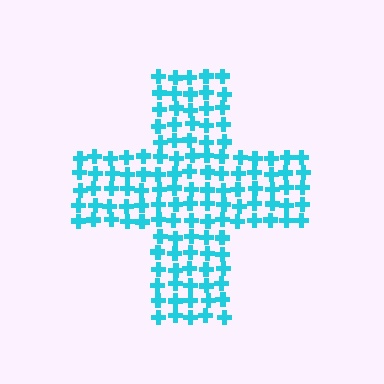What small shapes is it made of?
It is made of small crosses.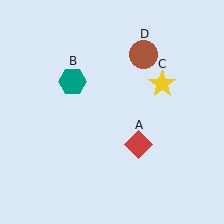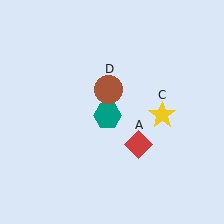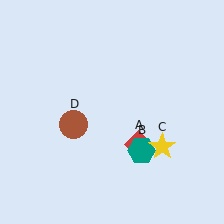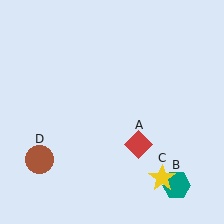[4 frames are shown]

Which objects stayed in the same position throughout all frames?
Red diamond (object A) remained stationary.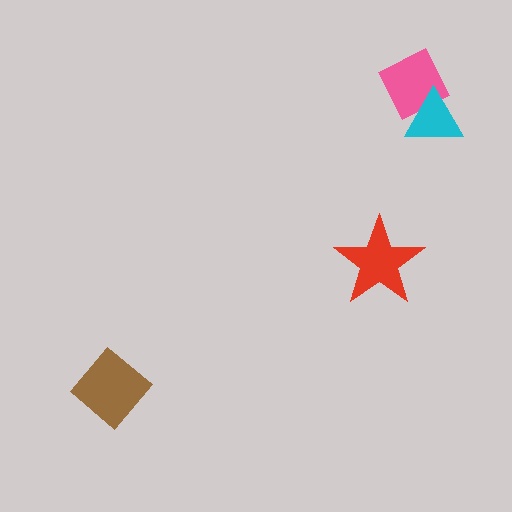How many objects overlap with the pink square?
1 object overlaps with the pink square.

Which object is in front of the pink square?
The cyan triangle is in front of the pink square.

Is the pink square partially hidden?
Yes, it is partially covered by another shape.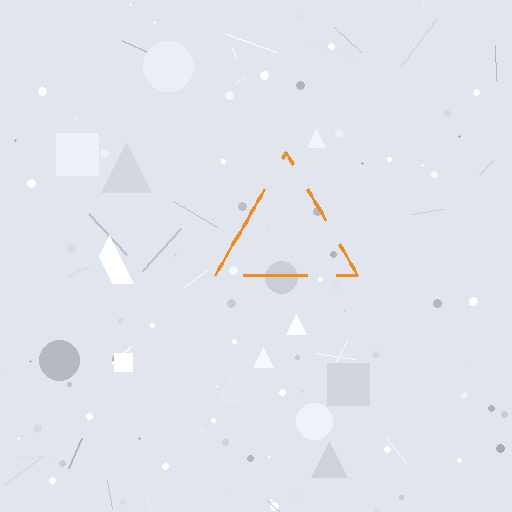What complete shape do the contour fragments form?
The contour fragments form a triangle.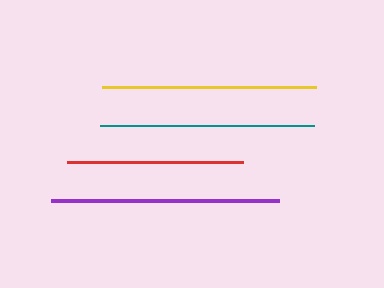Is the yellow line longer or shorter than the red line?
The yellow line is longer than the red line.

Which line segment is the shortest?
The red line is the shortest at approximately 176 pixels.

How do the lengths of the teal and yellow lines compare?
The teal and yellow lines are approximately the same length.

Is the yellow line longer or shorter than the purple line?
The purple line is longer than the yellow line.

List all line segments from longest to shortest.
From longest to shortest: purple, teal, yellow, red.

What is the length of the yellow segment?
The yellow segment is approximately 214 pixels long.